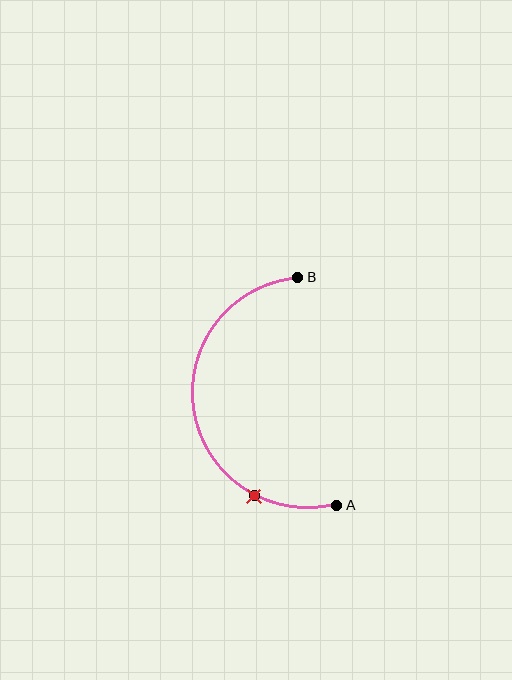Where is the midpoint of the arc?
The arc midpoint is the point on the curve farthest from the straight line joining A and B. It sits to the left of that line.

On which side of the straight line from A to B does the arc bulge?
The arc bulges to the left of the straight line connecting A and B.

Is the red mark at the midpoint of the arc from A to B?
No. The red mark lies on the arc but is closer to endpoint A. The arc midpoint would be at the point on the curve equidistant along the arc from both A and B.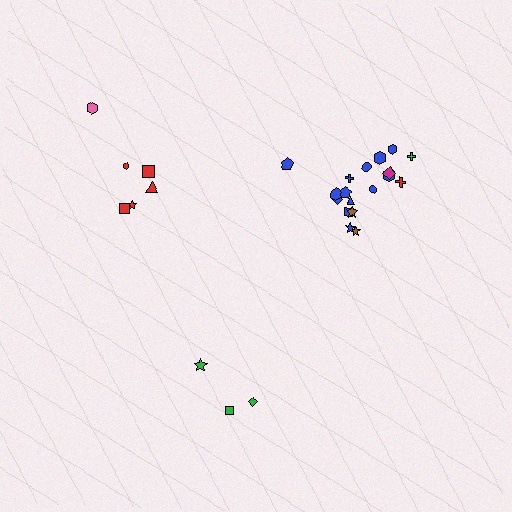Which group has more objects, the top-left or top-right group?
The top-right group.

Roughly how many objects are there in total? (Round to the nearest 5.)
Roughly 25 objects in total.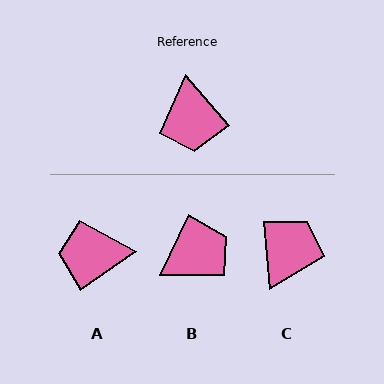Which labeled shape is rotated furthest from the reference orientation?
C, about 144 degrees away.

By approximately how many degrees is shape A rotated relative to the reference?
Approximately 95 degrees clockwise.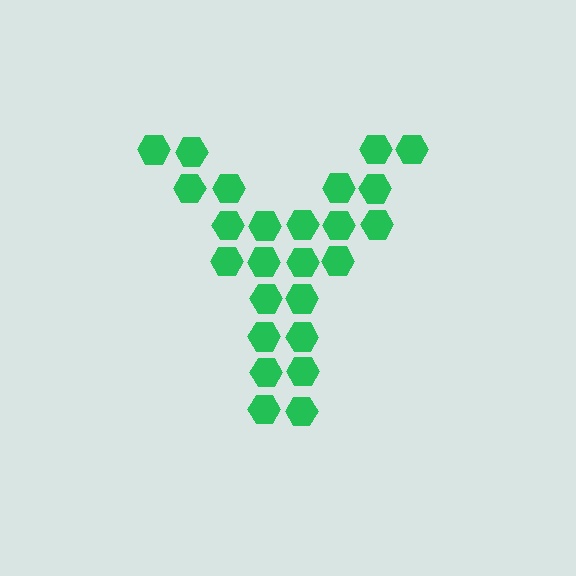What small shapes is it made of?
It is made of small hexagons.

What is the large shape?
The large shape is the letter Y.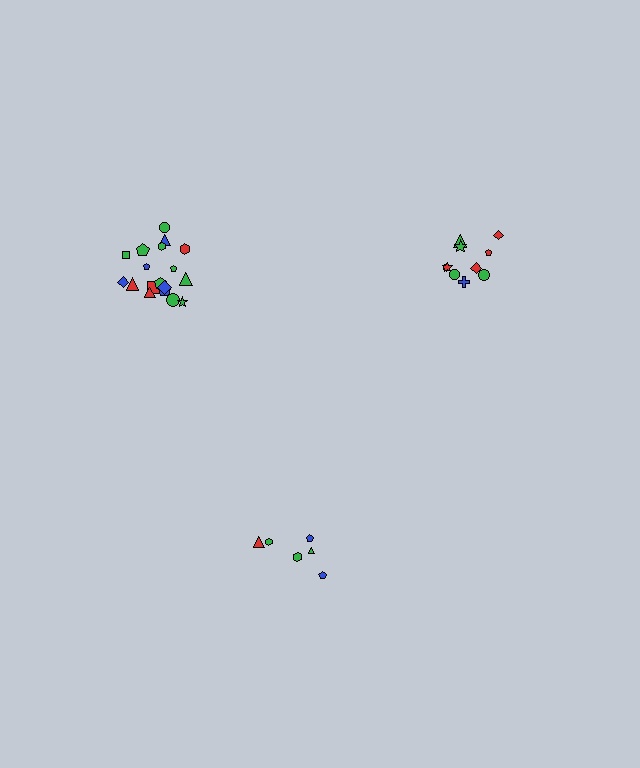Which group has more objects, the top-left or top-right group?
The top-left group.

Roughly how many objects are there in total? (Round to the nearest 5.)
Roughly 35 objects in total.